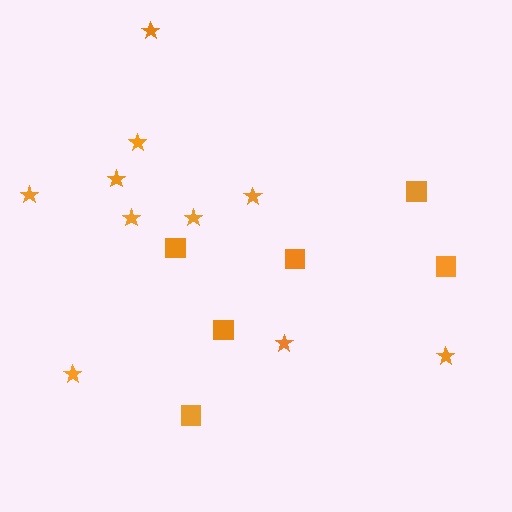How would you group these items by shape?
There are 2 groups: one group of squares (6) and one group of stars (10).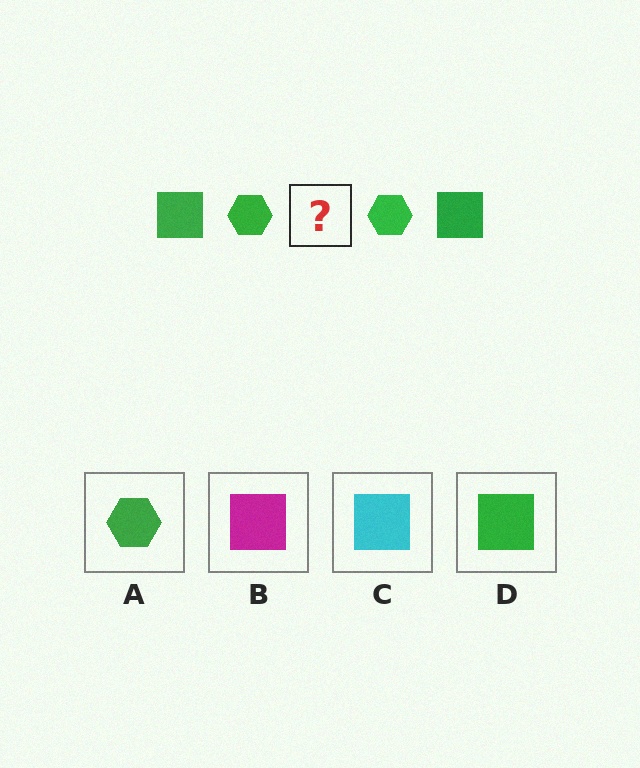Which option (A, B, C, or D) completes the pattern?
D.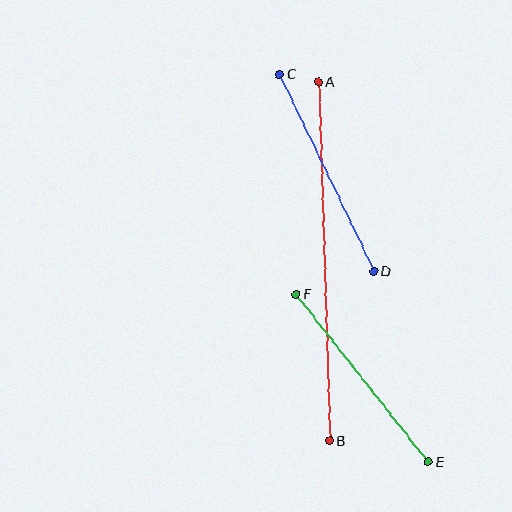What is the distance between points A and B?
The distance is approximately 359 pixels.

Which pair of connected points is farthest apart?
Points A and B are farthest apart.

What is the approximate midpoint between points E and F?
The midpoint is at approximately (362, 378) pixels.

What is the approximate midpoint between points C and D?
The midpoint is at approximately (327, 172) pixels.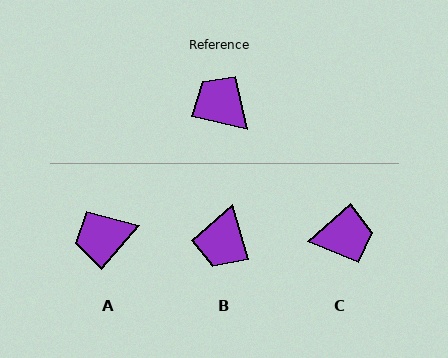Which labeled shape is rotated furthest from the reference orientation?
C, about 125 degrees away.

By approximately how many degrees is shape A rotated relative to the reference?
Approximately 63 degrees counter-clockwise.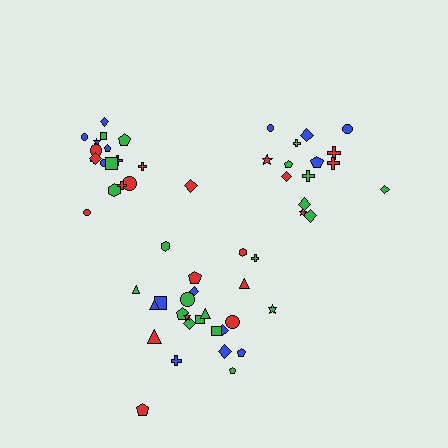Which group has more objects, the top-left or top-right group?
The top-left group.